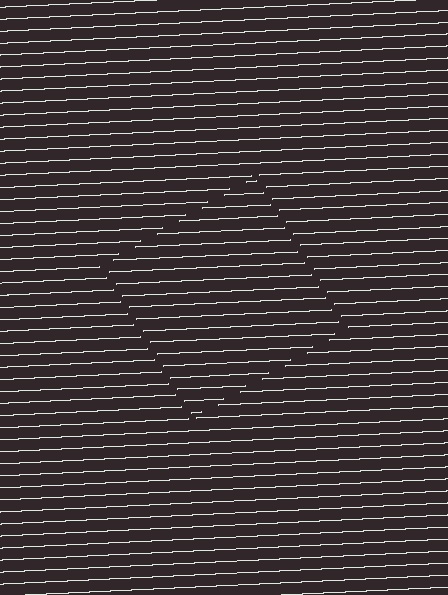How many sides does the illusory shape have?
4 sides — the line-ends trace a square.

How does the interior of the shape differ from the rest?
The interior of the shape contains the same grating, shifted by half a period — the contour is defined by the phase discontinuity where line-ends from the inner and outer gratings abut.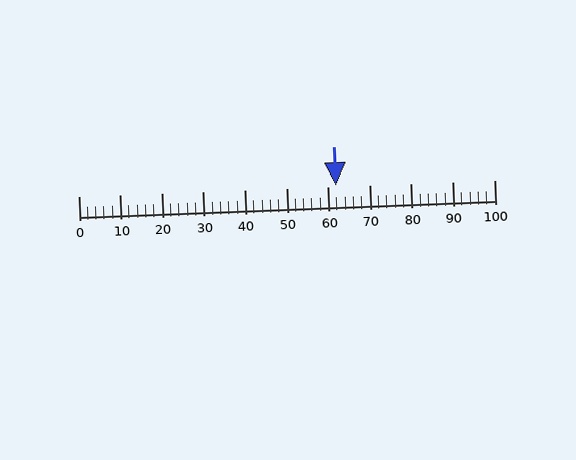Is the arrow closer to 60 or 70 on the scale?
The arrow is closer to 60.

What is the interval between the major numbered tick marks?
The major tick marks are spaced 10 units apart.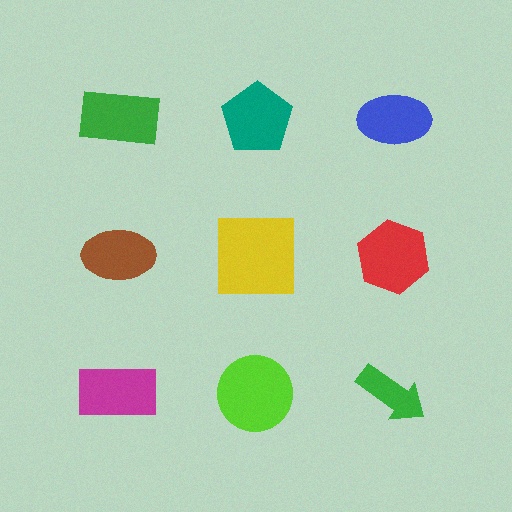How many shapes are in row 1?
3 shapes.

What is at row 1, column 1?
A green rectangle.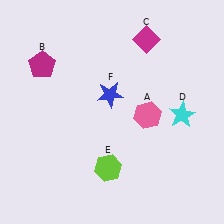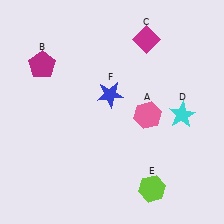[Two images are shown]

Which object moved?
The lime hexagon (E) moved right.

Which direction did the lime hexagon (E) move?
The lime hexagon (E) moved right.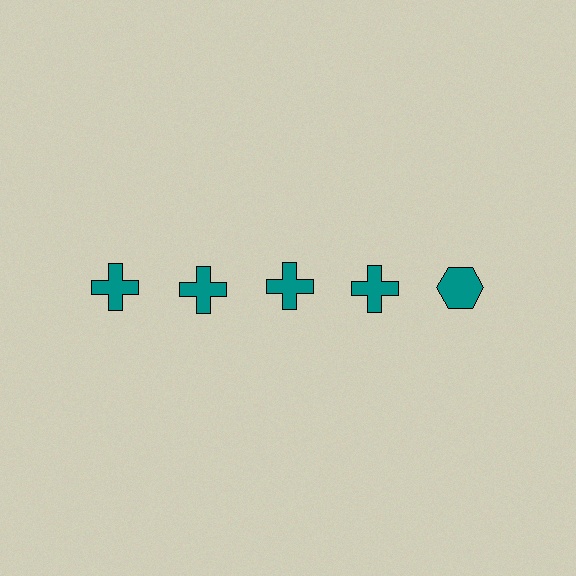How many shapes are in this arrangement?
There are 5 shapes arranged in a grid pattern.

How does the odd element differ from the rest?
It has a different shape: hexagon instead of cross.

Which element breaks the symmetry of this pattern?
The teal hexagon in the top row, rightmost column breaks the symmetry. All other shapes are teal crosses.